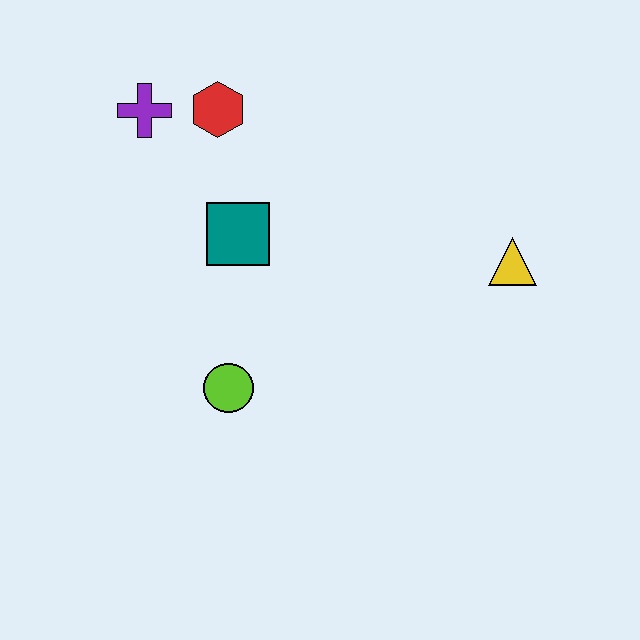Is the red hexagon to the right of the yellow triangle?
No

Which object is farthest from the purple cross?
The yellow triangle is farthest from the purple cross.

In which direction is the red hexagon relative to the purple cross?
The red hexagon is to the right of the purple cross.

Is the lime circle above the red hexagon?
No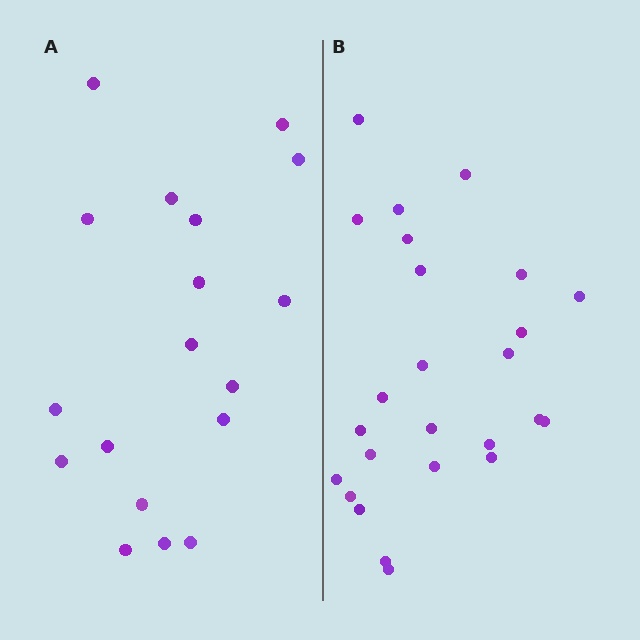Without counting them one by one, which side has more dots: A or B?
Region B (the right region) has more dots.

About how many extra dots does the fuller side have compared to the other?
Region B has roughly 8 or so more dots than region A.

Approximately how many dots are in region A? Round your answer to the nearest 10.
About 20 dots. (The exact count is 18, which rounds to 20.)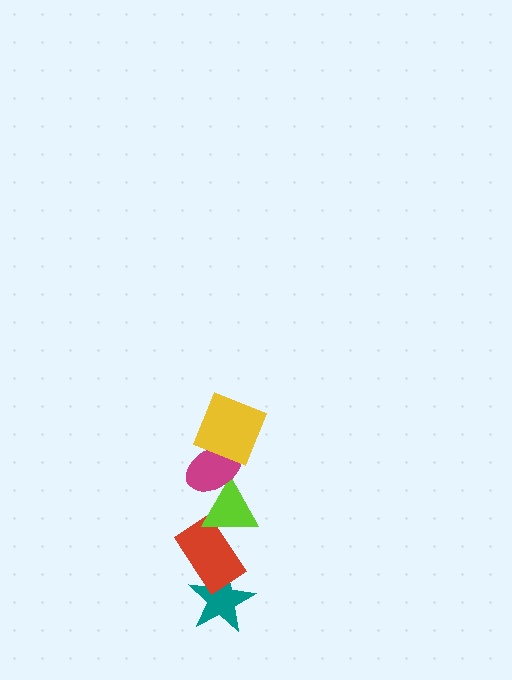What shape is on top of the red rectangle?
The lime triangle is on top of the red rectangle.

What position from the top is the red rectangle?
The red rectangle is 4th from the top.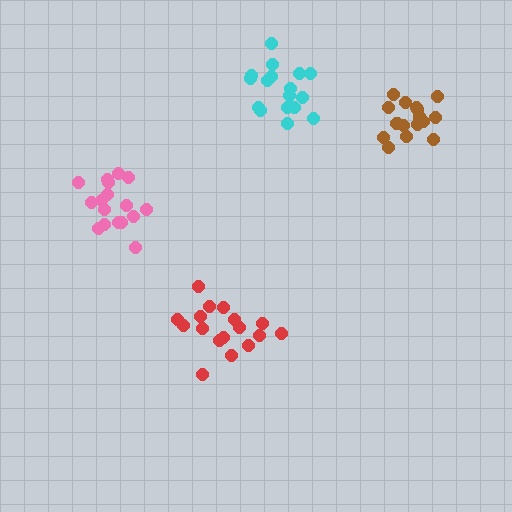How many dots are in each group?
Group 1: 17 dots, Group 2: 18 dots, Group 3: 17 dots, Group 4: 17 dots (69 total).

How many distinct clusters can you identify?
There are 4 distinct clusters.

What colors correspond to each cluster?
The clusters are colored: red, brown, pink, cyan.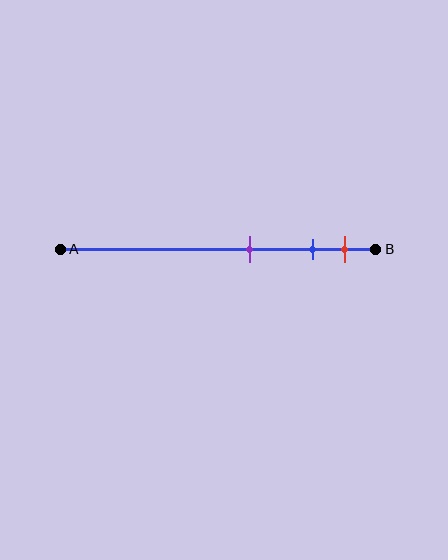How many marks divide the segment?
There are 3 marks dividing the segment.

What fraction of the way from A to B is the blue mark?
The blue mark is approximately 80% (0.8) of the way from A to B.